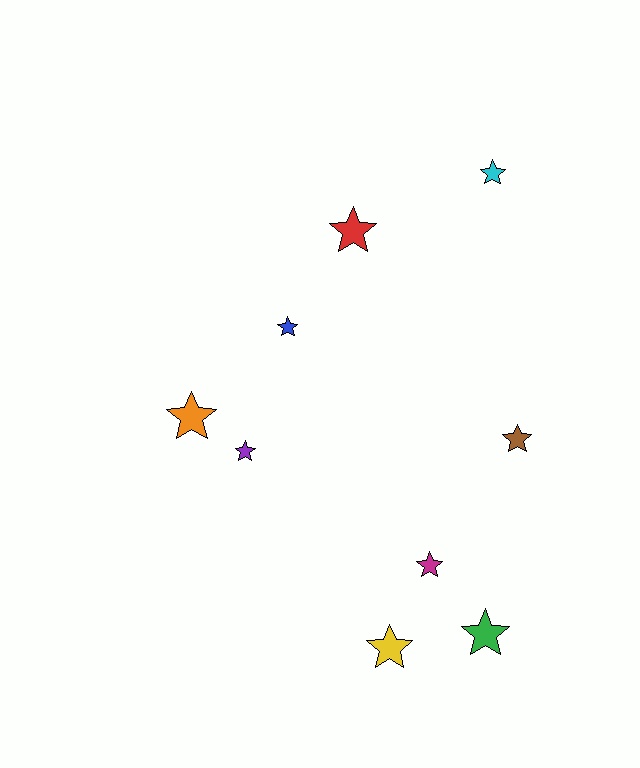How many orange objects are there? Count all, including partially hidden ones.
There is 1 orange object.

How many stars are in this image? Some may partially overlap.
There are 9 stars.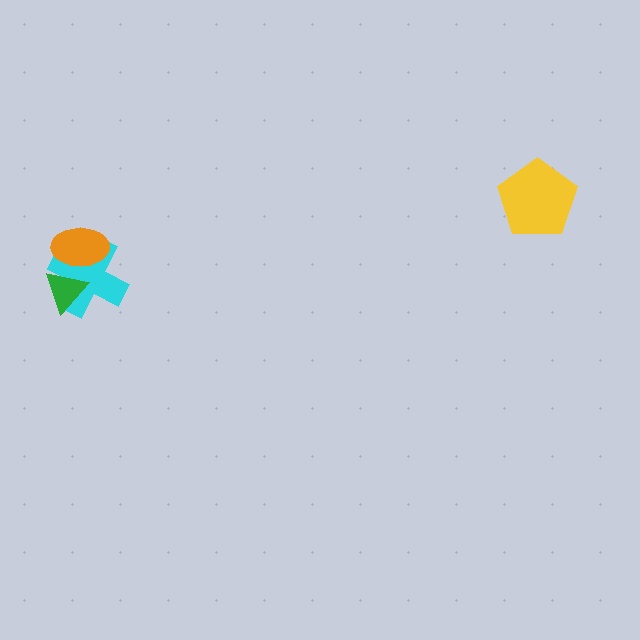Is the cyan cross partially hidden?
Yes, it is partially covered by another shape.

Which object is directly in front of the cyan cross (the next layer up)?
The green triangle is directly in front of the cyan cross.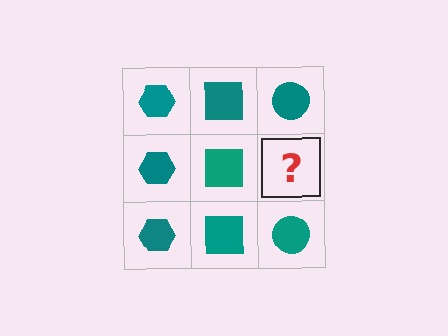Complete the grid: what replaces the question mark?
The question mark should be replaced with a teal circle.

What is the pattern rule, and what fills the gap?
The rule is that each column has a consistent shape. The gap should be filled with a teal circle.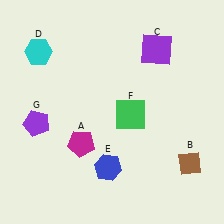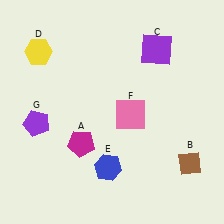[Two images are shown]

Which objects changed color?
D changed from cyan to yellow. F changed from green to pink.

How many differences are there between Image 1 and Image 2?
There are 2 differences between the two images.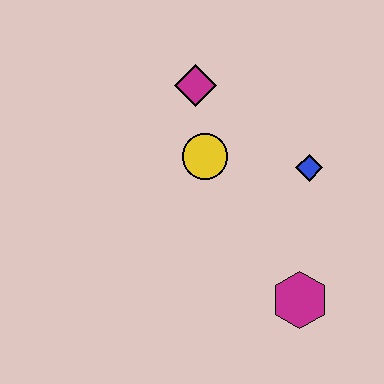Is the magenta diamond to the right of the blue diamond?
No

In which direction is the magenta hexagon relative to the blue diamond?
The magenta hexagon is below the blue diamond.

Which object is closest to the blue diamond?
The yellow circle is closest to the blue diamond.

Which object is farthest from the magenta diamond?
The magenta hexagon is farthest from the magenta diamond.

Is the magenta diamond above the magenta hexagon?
Yes